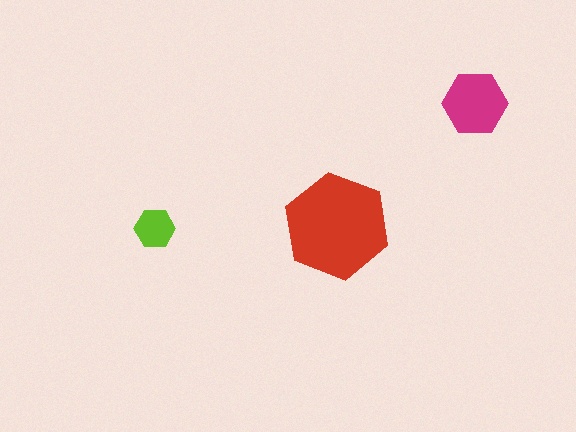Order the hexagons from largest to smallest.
the red one, the magenta one, the lime one.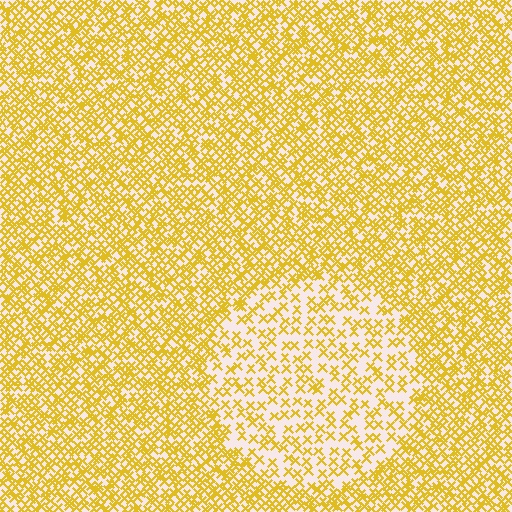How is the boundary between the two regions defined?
The boundary is defined by a change in element density (approximately 2.1x ratio). All elements are the same color, size, and shape.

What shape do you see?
I see a circle.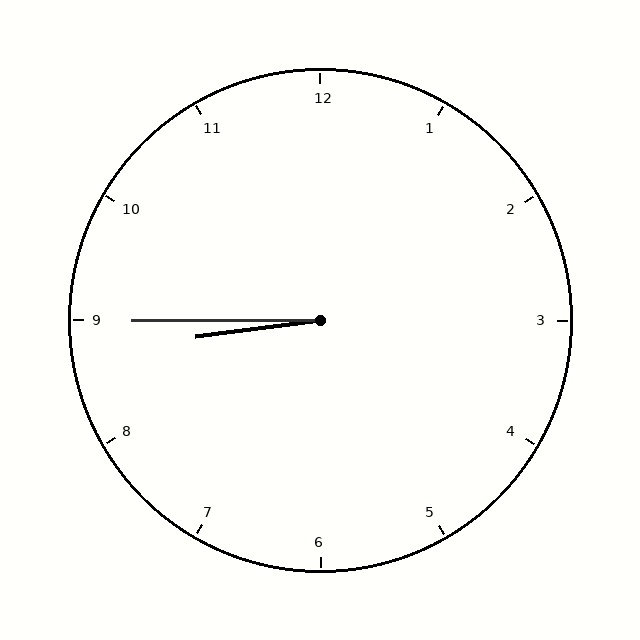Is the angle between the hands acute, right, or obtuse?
It is acute.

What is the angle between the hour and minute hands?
Approximately 8 degrees.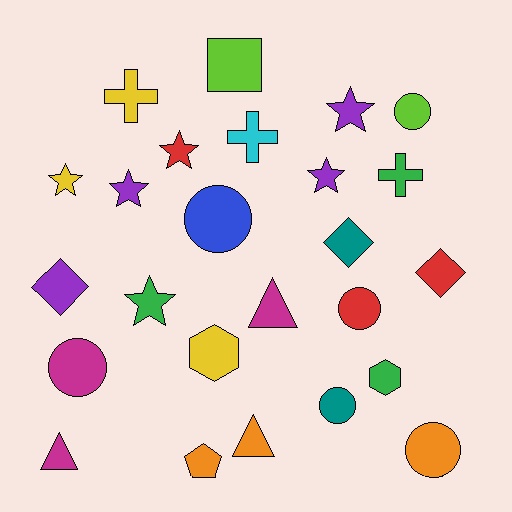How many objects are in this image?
There are 25 objects.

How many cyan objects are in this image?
There is 1 cyan object.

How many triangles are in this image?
There are 3 triangles.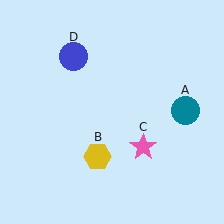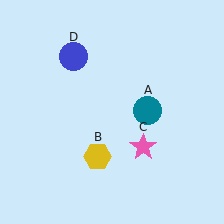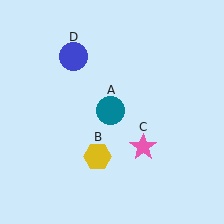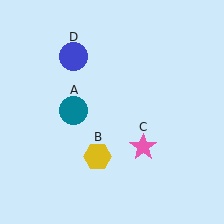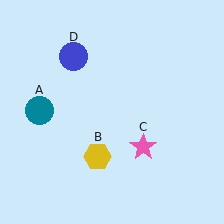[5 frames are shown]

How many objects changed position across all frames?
1 object changed position: teal circle (object A).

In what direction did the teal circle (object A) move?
The teal circle (object A) moved left.